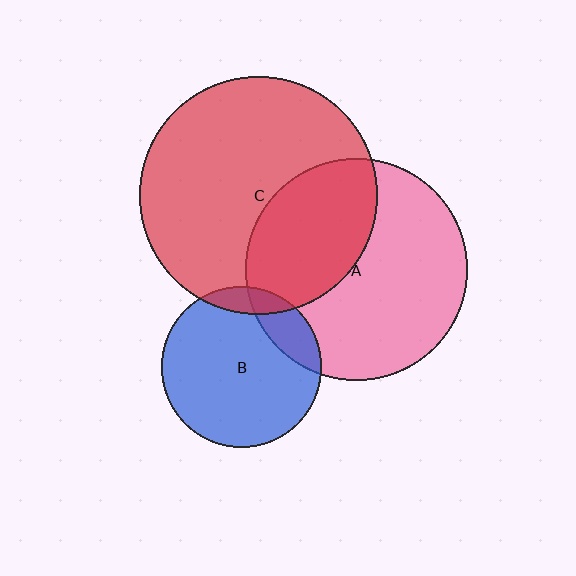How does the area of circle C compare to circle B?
Approximately 2.2 times.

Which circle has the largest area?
Circle C (red).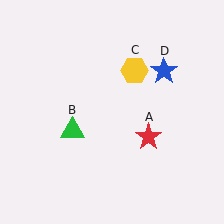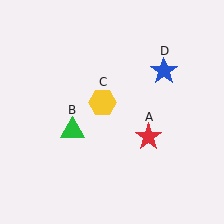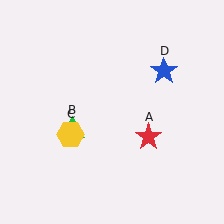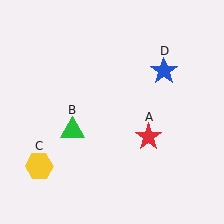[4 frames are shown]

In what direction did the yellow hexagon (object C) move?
The yellow hexagon (object C) moved down and to the left.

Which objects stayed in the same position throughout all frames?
Red star (object A) and green triangle (object B) and blue star (object D) remained stationary.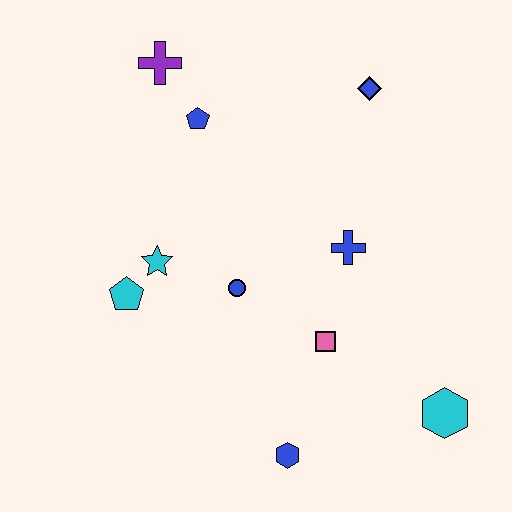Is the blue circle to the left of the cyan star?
No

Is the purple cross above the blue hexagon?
Yes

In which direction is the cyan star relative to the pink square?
The cyan star is to the left of the pink square.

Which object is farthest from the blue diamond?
The blue hexagon is farthest from the blue diamond.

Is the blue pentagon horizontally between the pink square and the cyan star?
Yes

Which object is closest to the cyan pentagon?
The cyan star is closest to the cyan pentagon.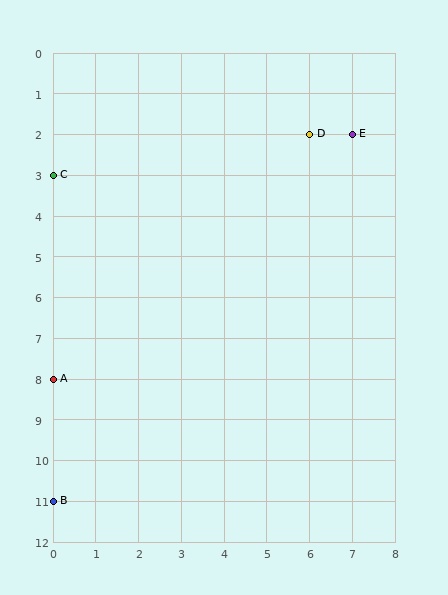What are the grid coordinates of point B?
Point B is at grid coordinates (0, 11).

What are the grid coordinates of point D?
Point D is at grid coordinates (6, 2).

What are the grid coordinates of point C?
Point C is at grid coordinates (0, 3).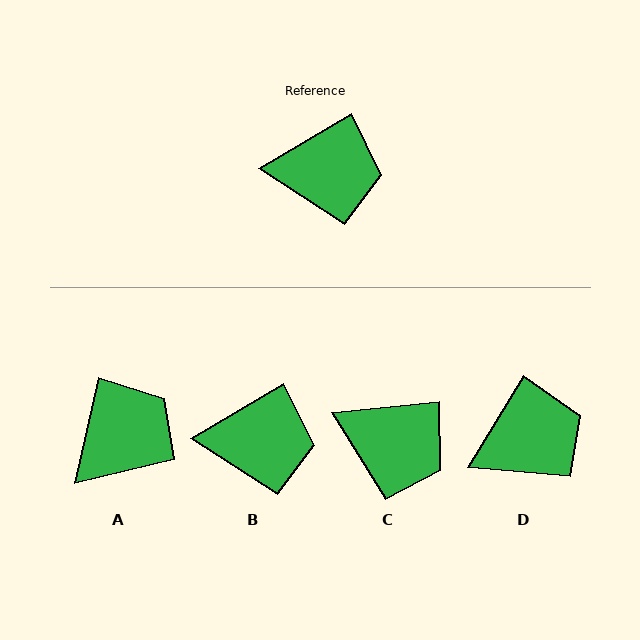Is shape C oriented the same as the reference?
No, it is off by about 25 degrees.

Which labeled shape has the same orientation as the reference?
B.